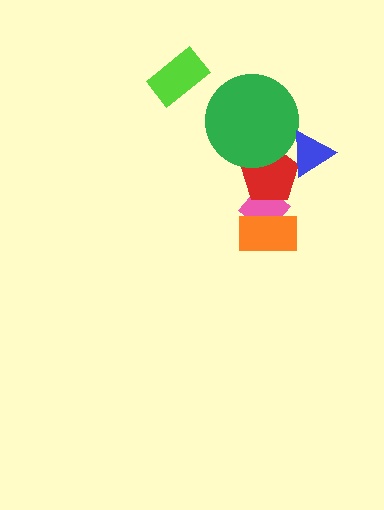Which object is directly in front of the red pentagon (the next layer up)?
The green circle is directly in front of the red pentagon.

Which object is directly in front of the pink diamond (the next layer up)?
The orange rectangle is directly in front of the pink diamond.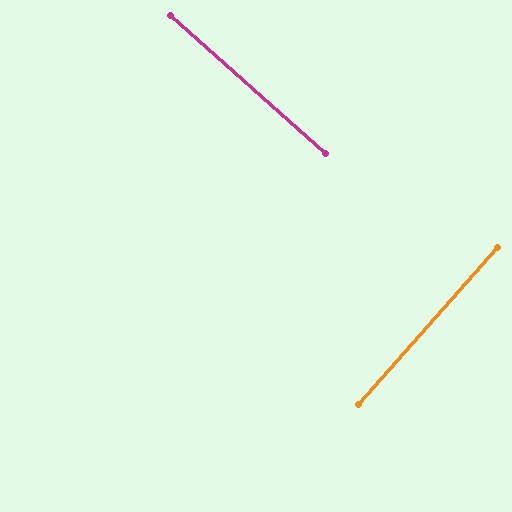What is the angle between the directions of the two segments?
Approximately 90 degrees.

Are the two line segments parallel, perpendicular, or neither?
Perpendicular — they meet at approximately 90°.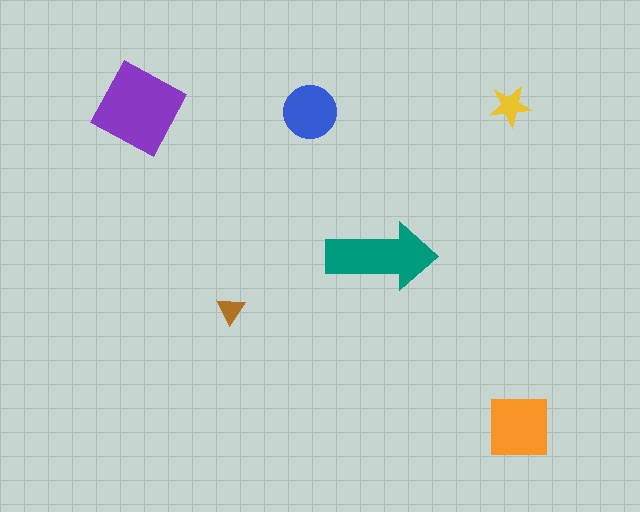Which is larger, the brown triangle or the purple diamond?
The purple diamond.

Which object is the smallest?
The brown triangle.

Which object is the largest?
The purple diamond.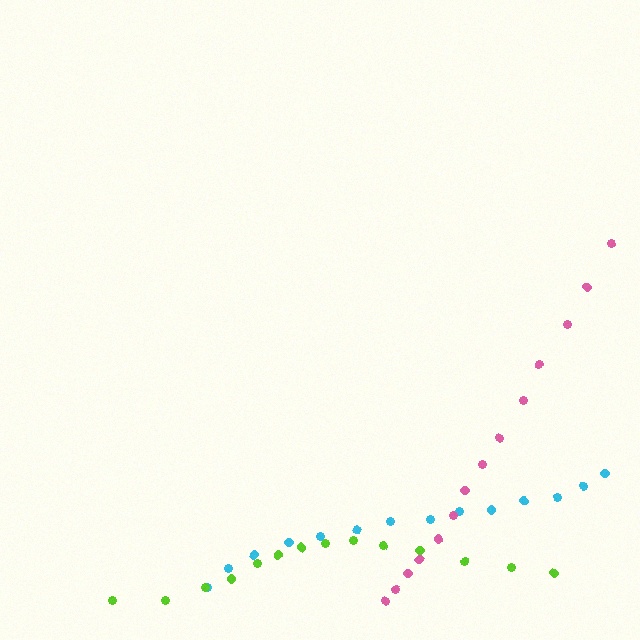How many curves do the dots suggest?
There are 3 distinct paths.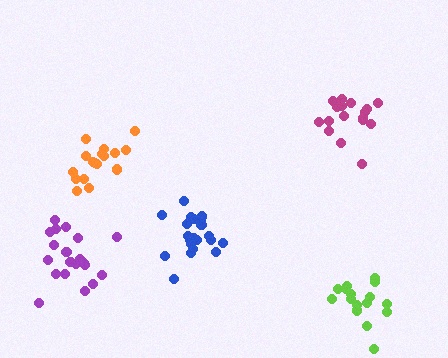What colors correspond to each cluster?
The clusters are colored: lime, blue, purple, magenta, orange.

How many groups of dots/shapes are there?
There are 5 groups.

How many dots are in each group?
Group 1: 16 dots, Group 2: 21 dots, Group 3: 20 dots, Group 4: 19 dots, Group 5: 17 dots (93 total).